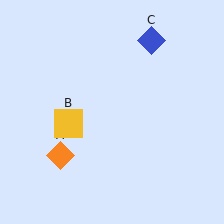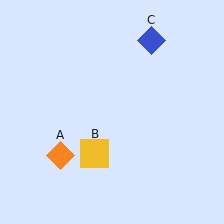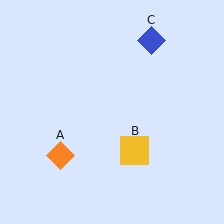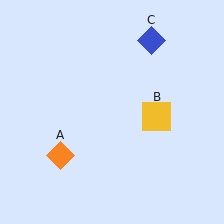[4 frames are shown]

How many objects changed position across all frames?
1 object changed position: yellow square (object B).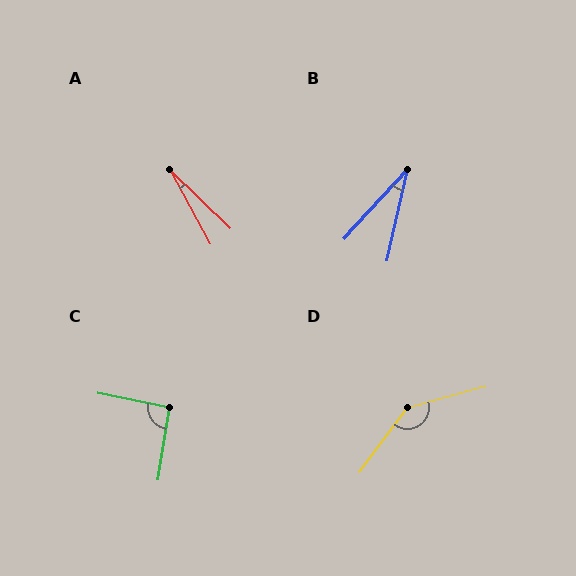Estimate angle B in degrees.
Approximately 30 degrees.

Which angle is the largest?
D, at approximately 142 degrees.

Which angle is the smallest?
A, at approximately 17 degrees.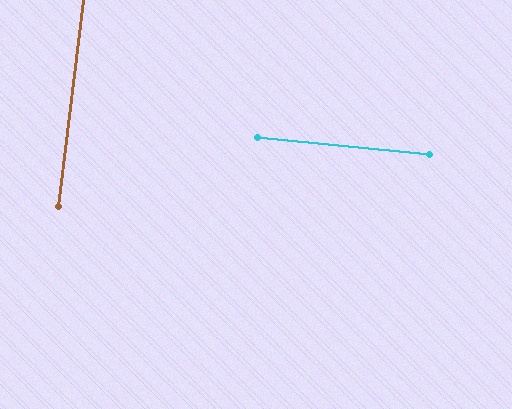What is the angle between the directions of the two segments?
Approximately 88 degrees.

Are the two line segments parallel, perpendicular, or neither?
Perpendicular — they meet at approximately 88°.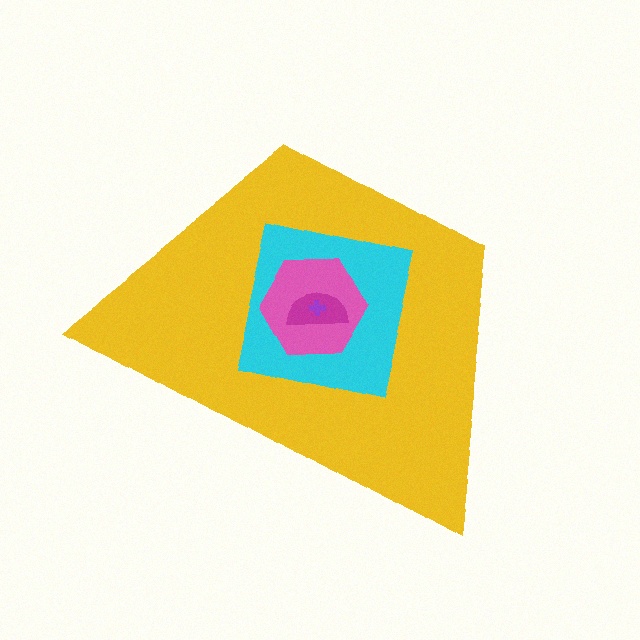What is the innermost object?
The purple cross.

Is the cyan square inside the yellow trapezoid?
Yes.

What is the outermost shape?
The yellow trapezoid.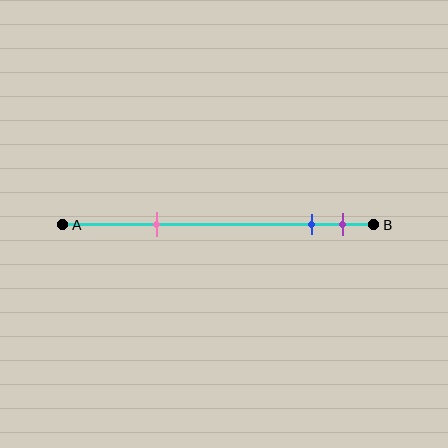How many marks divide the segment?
There are 3 marks dividing the segment.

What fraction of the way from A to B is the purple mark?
The purple mark is approximately 90% (0.9) of the way from A to B.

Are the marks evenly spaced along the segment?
No, the marks are not evenly spaced.